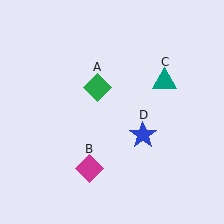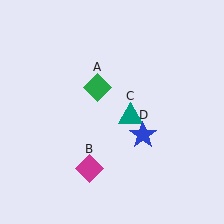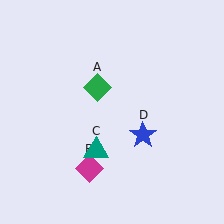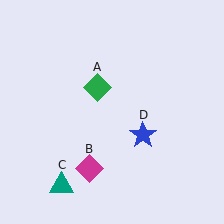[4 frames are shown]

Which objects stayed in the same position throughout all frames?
Green diamond (object A) and magenta diamond (object B) and blue star (object D) remained stationary.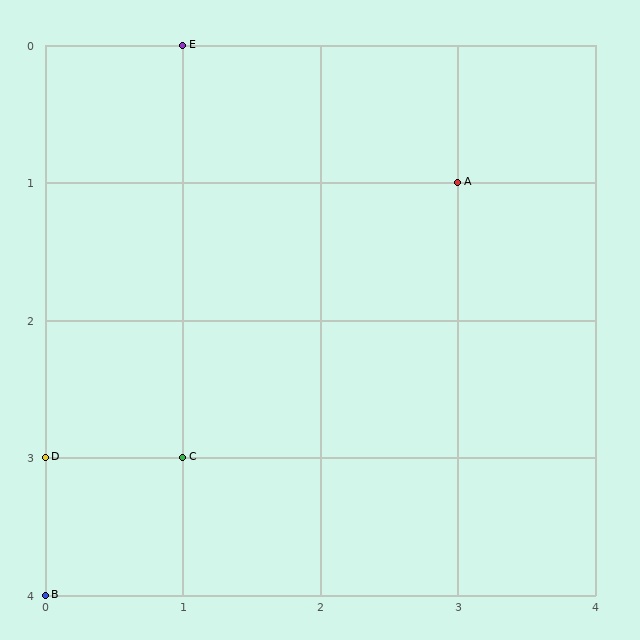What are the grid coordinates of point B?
Point B is at grid coordinates (0, 4).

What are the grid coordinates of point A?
Point A is at grid coordinates (3, 1).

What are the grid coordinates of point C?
Point C is at grid coordinates (1, 3).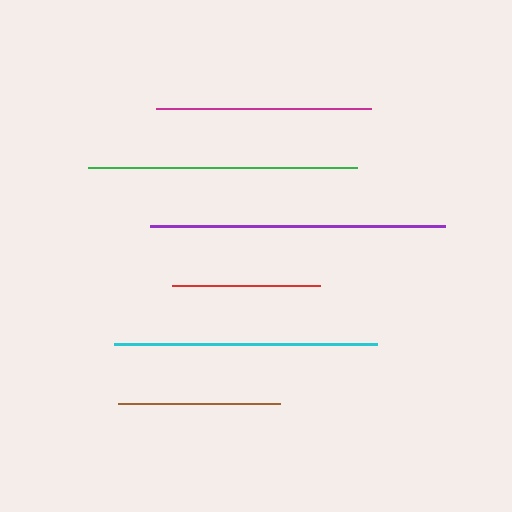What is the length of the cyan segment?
The cyan segment is approximately 263 pixels long.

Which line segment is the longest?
The purple line is the longest at approximately 295 pixels.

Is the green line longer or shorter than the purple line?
The purple line is longer than the green line.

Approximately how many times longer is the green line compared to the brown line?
The green line is approximately 1.7 times the length of the brown line.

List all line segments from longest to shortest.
From longest to shortest: purple, green, cyan, magenta, brown, red.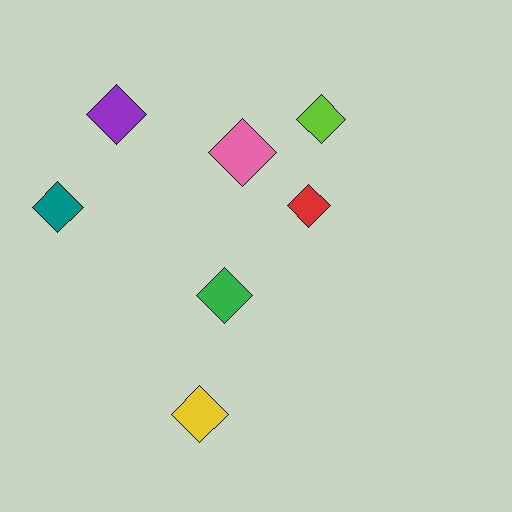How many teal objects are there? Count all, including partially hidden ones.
There is 1 teal object.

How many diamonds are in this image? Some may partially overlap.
There are 7 diamonds.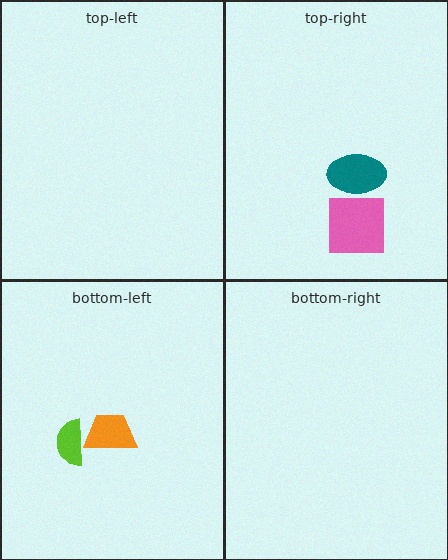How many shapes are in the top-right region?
2.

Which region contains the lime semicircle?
The bottom-left region.